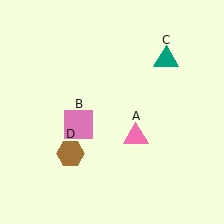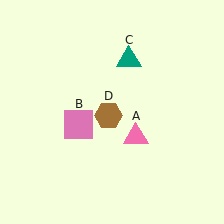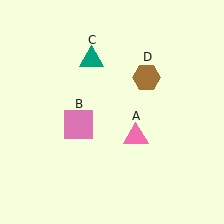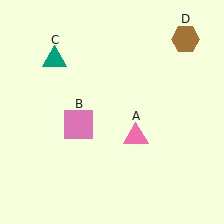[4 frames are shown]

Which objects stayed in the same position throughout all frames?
Pink triangle (object A) and pink square (object B) remained stationary.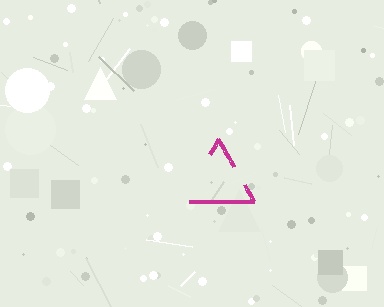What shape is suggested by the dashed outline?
The dashed outline suggests a triangle.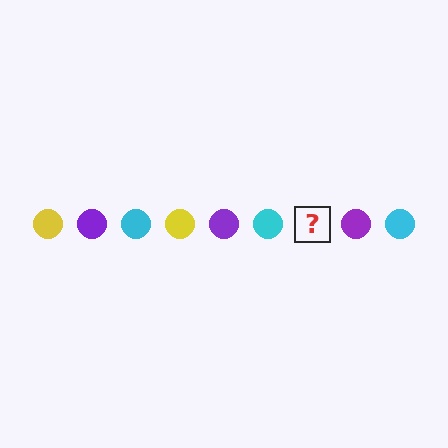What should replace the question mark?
The question mark should be replaced with a yellow circle.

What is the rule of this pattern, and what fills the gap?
The rule is that the pattern cycles through yellow, purple, cyan circles. The gap should be filled with a yellow circle.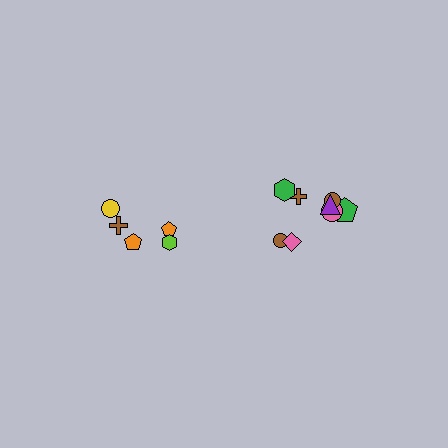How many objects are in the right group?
There are 8 objects.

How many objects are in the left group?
There are 5 objects.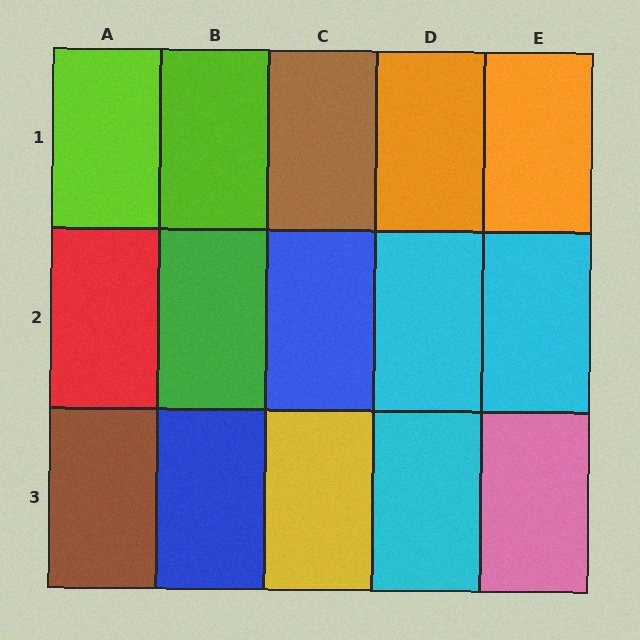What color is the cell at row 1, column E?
Orange.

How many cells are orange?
2 cells are orange.